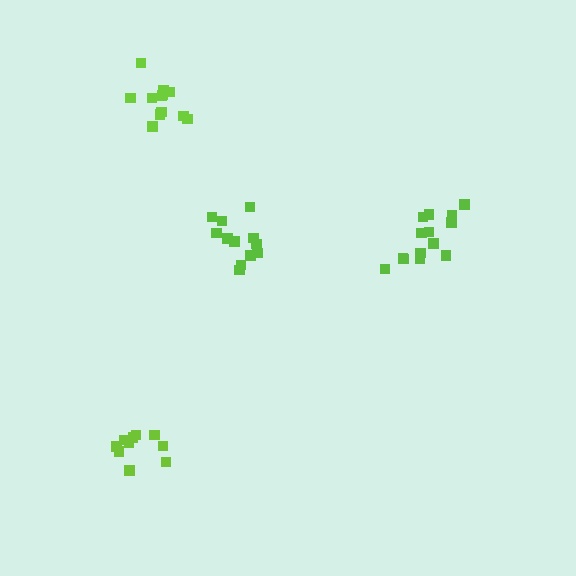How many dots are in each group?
Group 1: 12 dots, Group 2: 10 dots, Group 3: 14 dots, Group 4: 12 dots (48 total).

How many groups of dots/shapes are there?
There are 4 groups.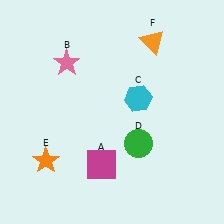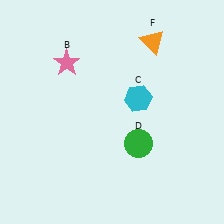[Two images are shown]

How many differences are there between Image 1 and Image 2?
There are 2 differences between the two images.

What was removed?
The magenta square (A), the orange star (E) were removed in Image 2.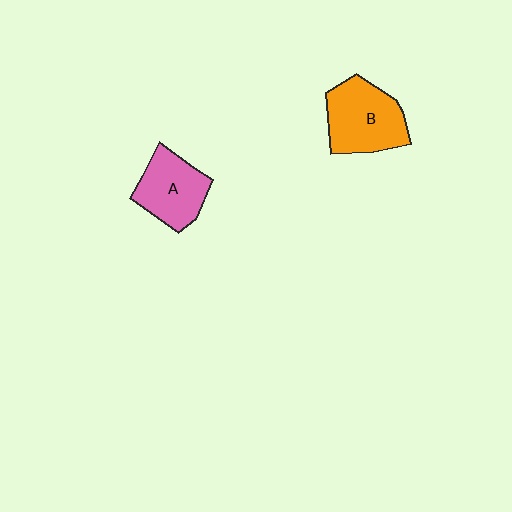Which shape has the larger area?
Shape B (orange).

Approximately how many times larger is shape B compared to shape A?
Approximately 1.2 times.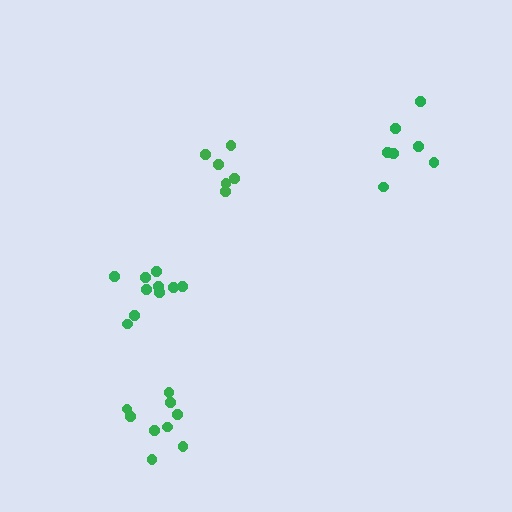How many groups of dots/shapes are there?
There are 4 groups.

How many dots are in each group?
Group 1: 6 dots, Group 2: 9 dots, Group 3: 10 dots, Group 4: 7 dots (32 total).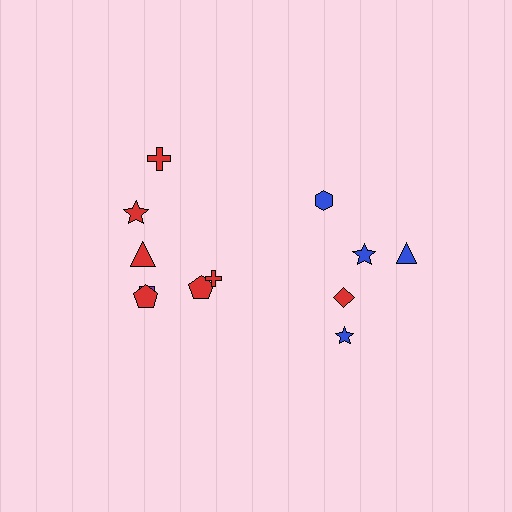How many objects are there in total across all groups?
There are 12 objects.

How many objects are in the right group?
There are 5 objects.